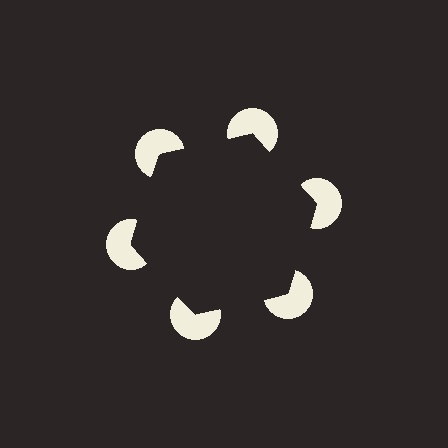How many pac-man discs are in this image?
There are 6 — one at each vertex of the illusory hexagon.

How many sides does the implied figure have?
6 sides.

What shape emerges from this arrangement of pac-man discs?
An illusory hexagon — its edges are inferred from the aligned wedge cuts in the pac-man discs, not physically drawn.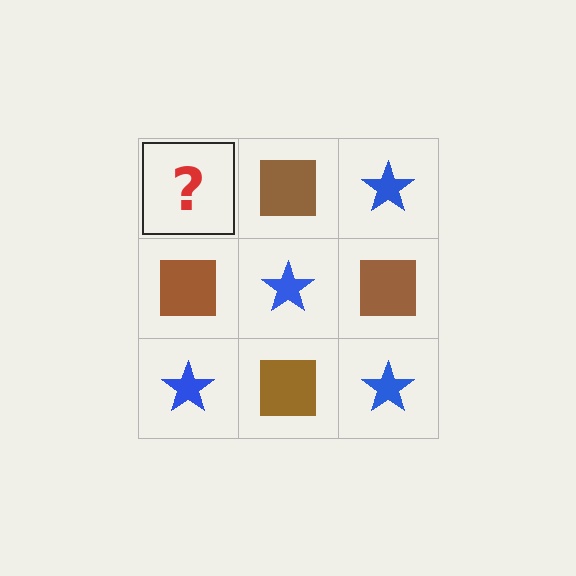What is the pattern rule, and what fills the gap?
The rule is that it alternates blue star and brown square in a checkerboard pattern. The gap should be filled with a blue star.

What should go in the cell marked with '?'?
The missing cell should contain a blue star.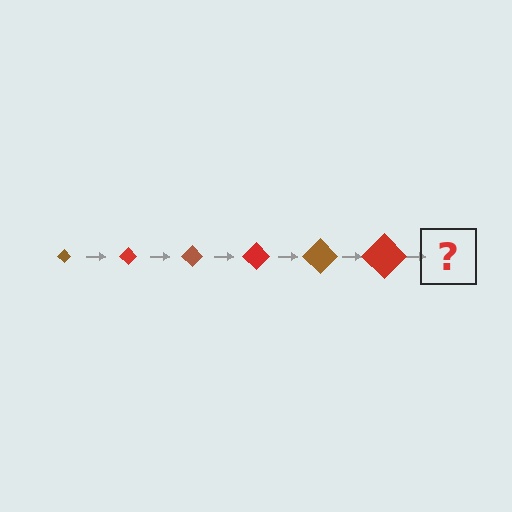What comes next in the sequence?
The next element should be a brown diamond, larger than the previous one.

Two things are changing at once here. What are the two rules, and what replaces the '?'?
The two rules are that the diamond grows larger each step and the color cycles through brown and red. The '?' should be a brown diamond, larger than the previous one.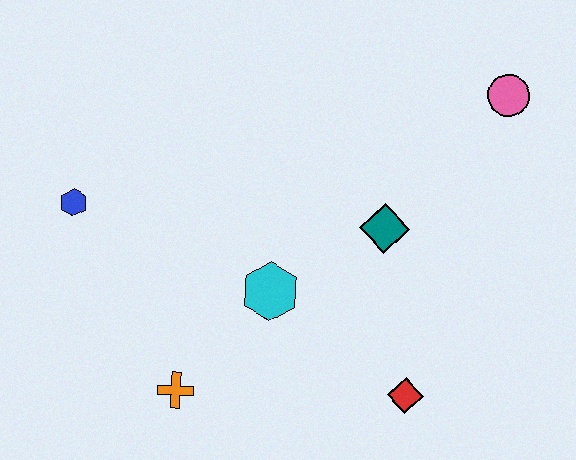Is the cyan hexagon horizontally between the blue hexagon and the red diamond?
Yes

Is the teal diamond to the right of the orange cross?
Yes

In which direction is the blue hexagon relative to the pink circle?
The blue hexagon is to the left of the pink circle.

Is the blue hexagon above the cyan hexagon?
Yes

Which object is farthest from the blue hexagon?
The pink circle is farthest from the blue hexagon.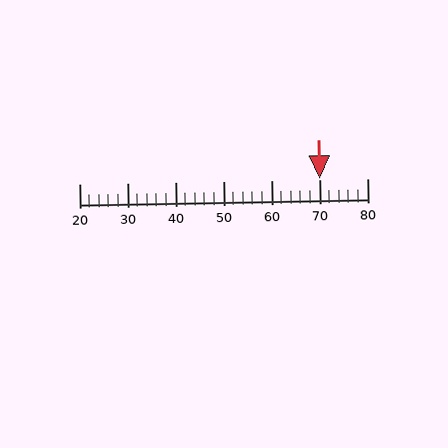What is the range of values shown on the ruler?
The ruler shows values from 20 to 80.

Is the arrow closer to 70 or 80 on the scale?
The arrow is closer to 70.